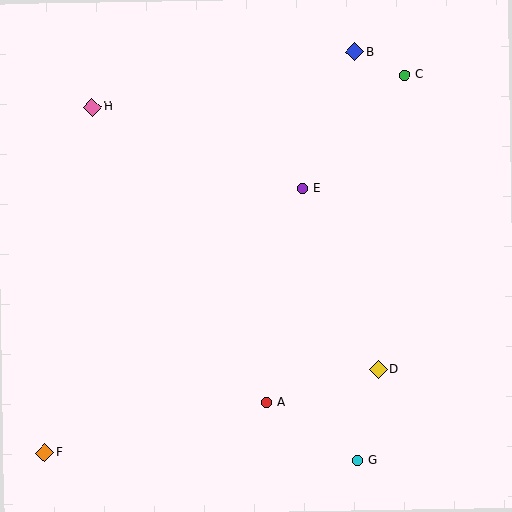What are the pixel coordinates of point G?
Point G is at (358, 461).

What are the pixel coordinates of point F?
Point F is at (45, 453).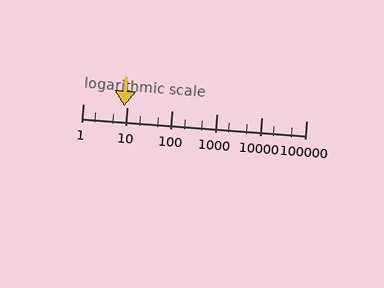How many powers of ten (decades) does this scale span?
The scale spans 5 decades, from 1 to 100000.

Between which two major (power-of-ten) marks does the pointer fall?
The pointer is between 1 and 10.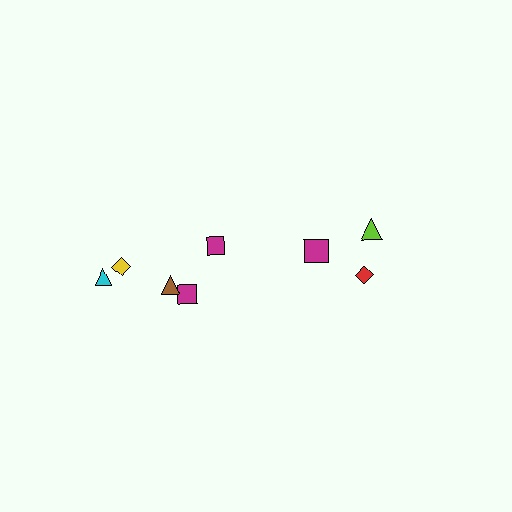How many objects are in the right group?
There are 3 objects.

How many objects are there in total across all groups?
There are 8 objects.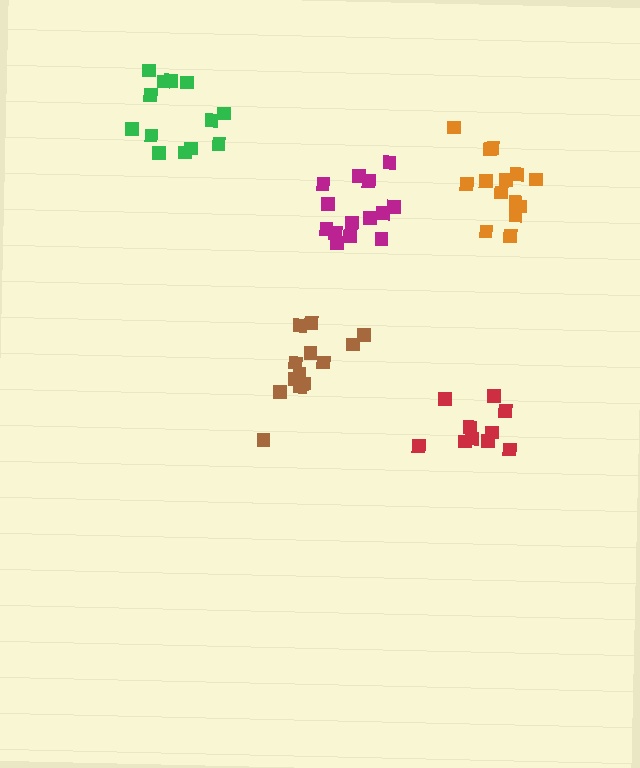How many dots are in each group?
Group 1: 14 dots, Group 2: 13 dots, Group 3: 14 dots, Group 4: 10 dots, Group 5: 14 dots (65 total).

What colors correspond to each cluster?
The clusters are colored: brown, green, orange, red, magenta.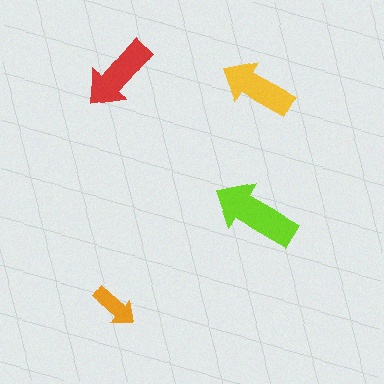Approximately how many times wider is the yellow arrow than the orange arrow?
About 1.5 times wider.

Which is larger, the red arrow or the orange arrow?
The red one.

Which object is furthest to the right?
The lime arrow is rightmost.